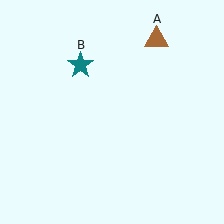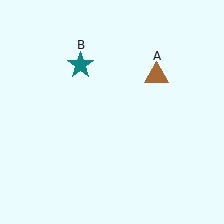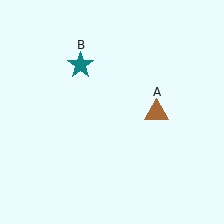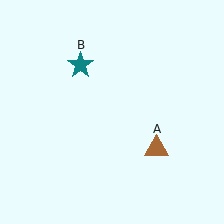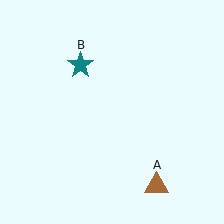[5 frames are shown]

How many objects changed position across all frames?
1 object changed position: brown triangle (object A).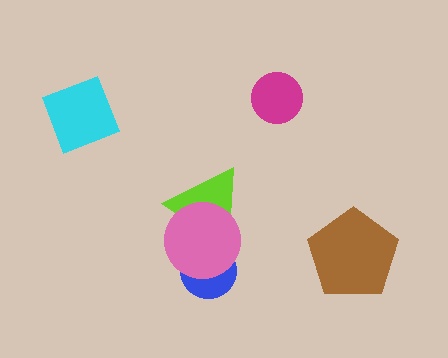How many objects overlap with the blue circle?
2 objects overlap with the blue circle.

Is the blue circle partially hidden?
Yes, it is partially covered by another shape.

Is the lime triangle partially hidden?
Yes, it is partially covered by another shape.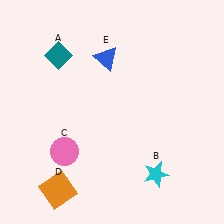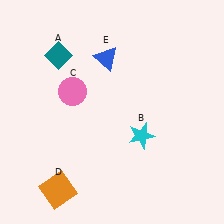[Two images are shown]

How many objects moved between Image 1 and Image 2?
2 objects moved between the two images.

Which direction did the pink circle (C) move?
The pink circle (C) moved up.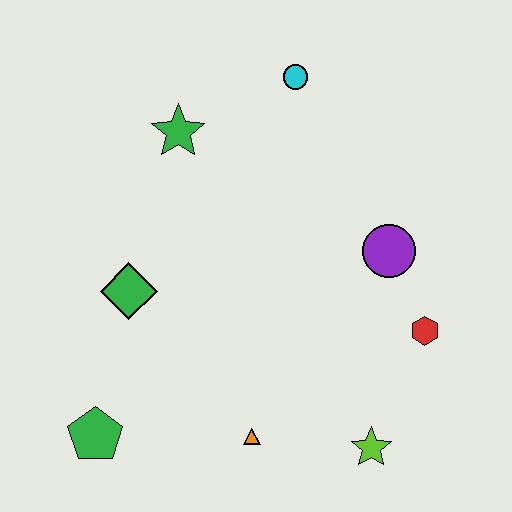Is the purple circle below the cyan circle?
Yes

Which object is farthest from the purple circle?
The green pentagon is farthest from the purple circle.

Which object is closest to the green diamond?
The green pentagon is closest to the green diamond.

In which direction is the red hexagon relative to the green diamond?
The red hexagon is to the right of the green diamond.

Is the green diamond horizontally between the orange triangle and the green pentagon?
Yes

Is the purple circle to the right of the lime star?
Yes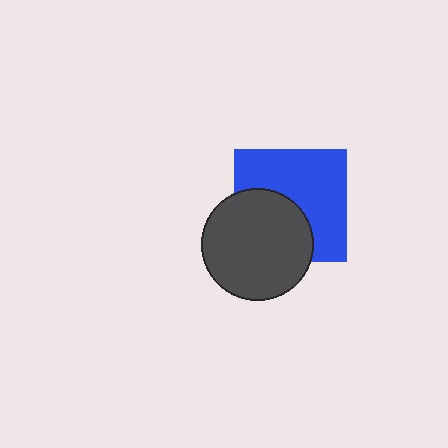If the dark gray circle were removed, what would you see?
You would see the complete blue square.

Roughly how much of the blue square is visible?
About half of it is visible (roughly 59%).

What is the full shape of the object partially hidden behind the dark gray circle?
The partially hidden object is a blue square.